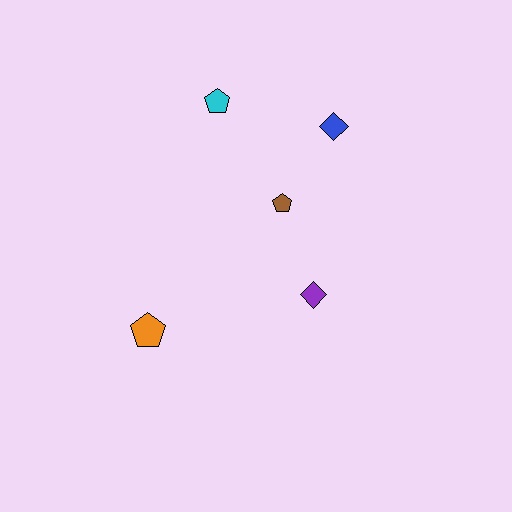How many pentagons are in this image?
There are 3 pentagons.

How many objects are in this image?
There are 5 objects.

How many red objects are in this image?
There are no red objects.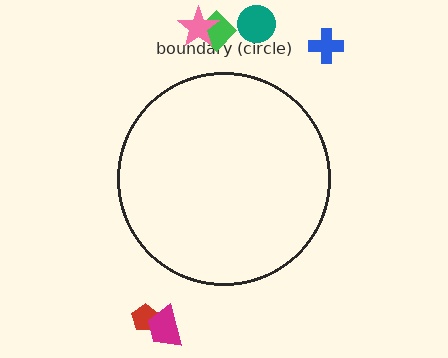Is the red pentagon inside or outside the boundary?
Outside.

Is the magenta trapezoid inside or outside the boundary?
Outside.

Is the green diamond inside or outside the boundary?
Outside.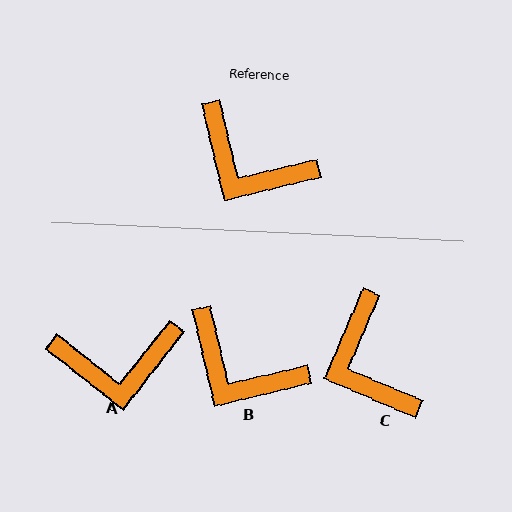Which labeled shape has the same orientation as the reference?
B.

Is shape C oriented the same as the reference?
No, it is off by about 37 degrees.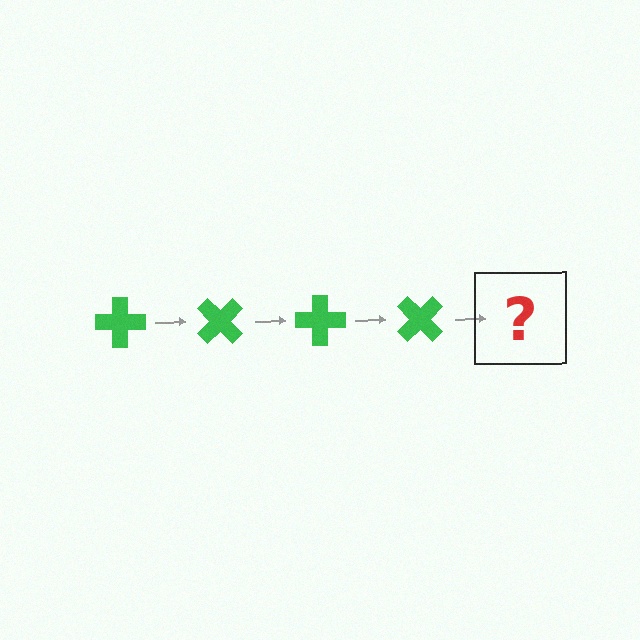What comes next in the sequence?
The next element should be a green cross rotated 180 degrees.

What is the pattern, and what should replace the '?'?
The pattern is that the cross rotates 45 degrees each step. The '?' should be a green cross rotated 180 degrees.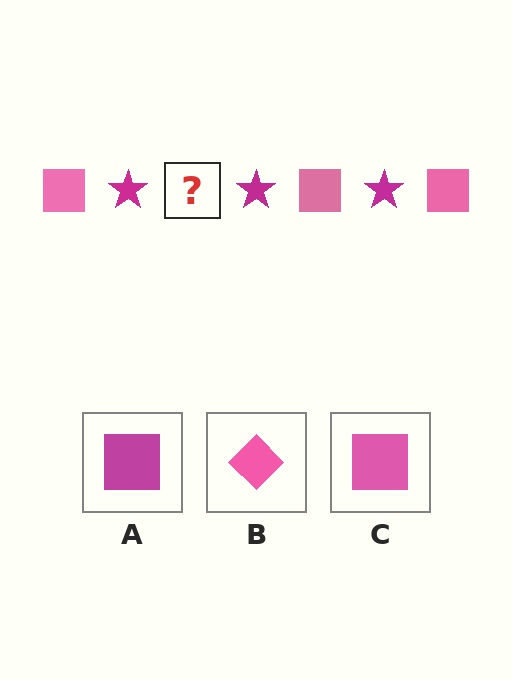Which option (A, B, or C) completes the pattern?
C.